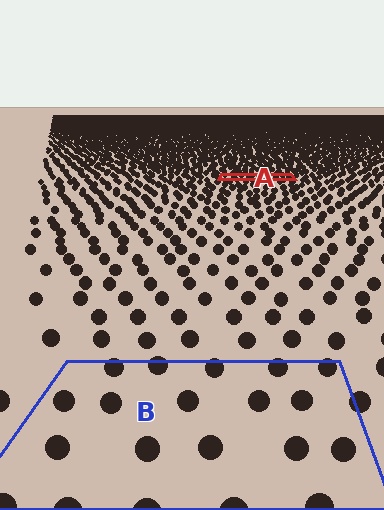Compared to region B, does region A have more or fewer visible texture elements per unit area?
Region A has more texture elements per unit area — they are packed more densely because it is farther away.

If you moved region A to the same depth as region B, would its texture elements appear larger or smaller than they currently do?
They would appear larger. At a closer depth, the same texture elements are projected at a bigger on-screen size.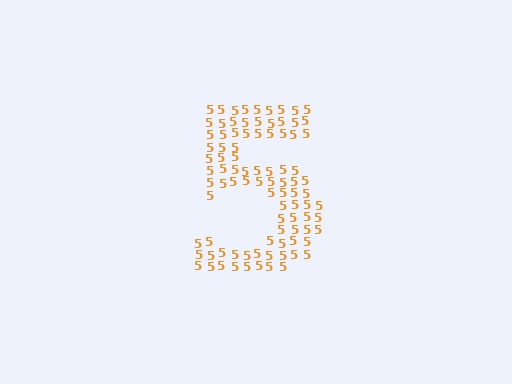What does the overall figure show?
The overall figure shows the digit 5.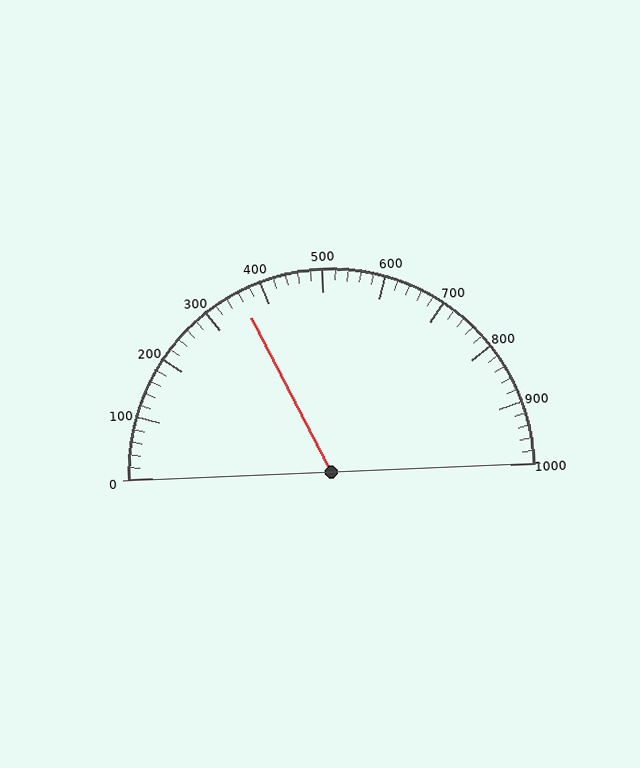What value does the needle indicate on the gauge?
The needle indicates approximately 360.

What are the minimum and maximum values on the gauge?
The gauge ranges from 0 to 1000.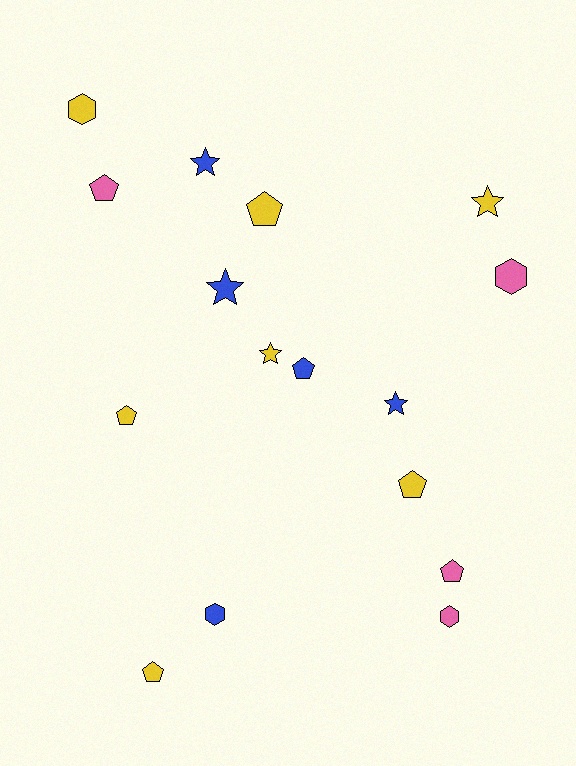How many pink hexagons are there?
There are 2 pink hexagons.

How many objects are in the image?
There are 16 objects.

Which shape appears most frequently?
Pentagon, with 7 objects.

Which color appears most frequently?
Yellow, with 7 objects.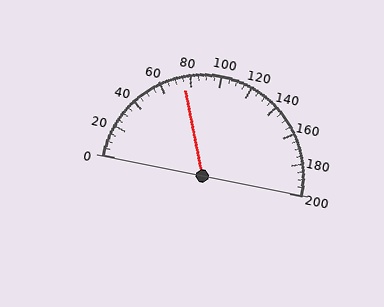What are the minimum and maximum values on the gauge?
The gauge ranges from 0 to 200.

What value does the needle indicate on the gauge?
The needle indicates approximately 75.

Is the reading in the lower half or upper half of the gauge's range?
The reading is in the lower half of the range (0 to 200).